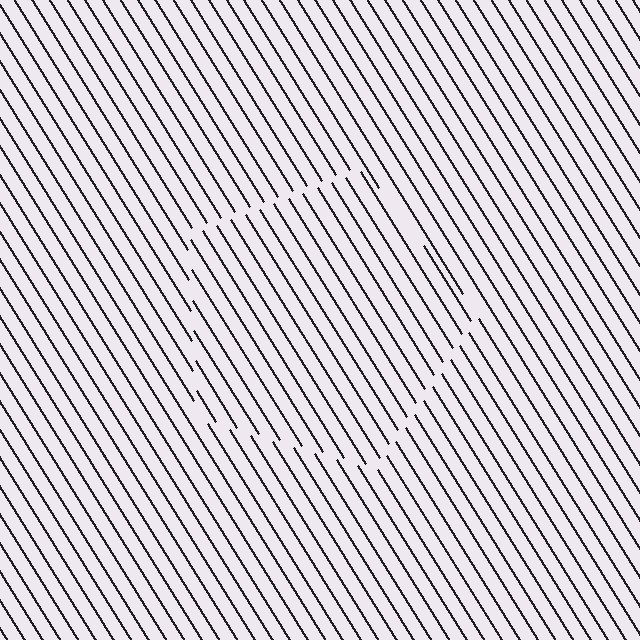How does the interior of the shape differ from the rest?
The interior of the shape contains the same grating, shifted by half a period — the contour is defined by the phase discontinuity where line-ends from the inner and outer gratings abut.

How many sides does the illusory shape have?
5 sides — the line-ends trace a pentagon.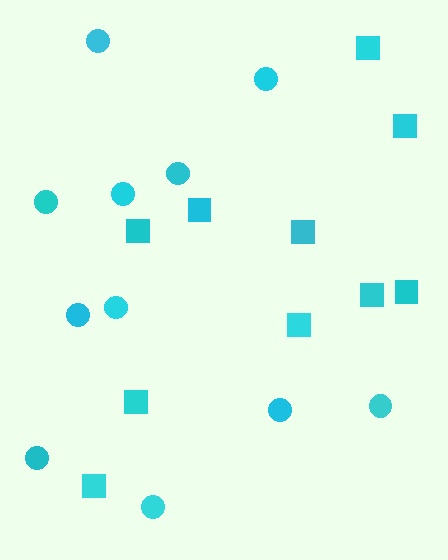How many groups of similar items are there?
There are 2 groups: one group of circles (11) and one group of squares (10).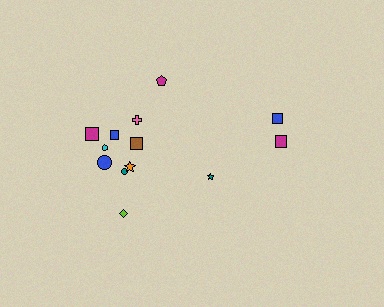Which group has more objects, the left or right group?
The left group.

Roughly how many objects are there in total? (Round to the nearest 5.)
Roughly 15 objects in total.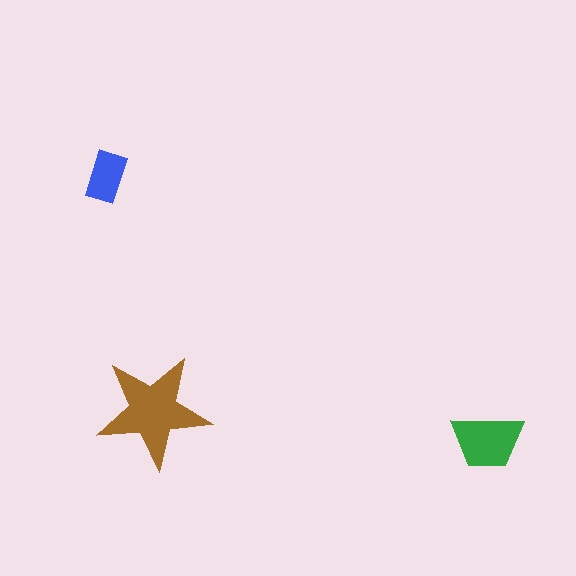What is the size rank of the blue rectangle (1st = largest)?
3rd.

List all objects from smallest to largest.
The blue rectangle, the green trapezoid, the brown star.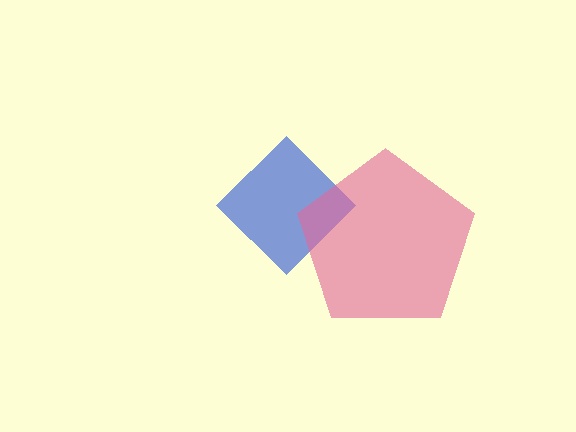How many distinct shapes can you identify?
There are 2 distinct shapes: a blue diamond, a pink pentagon.